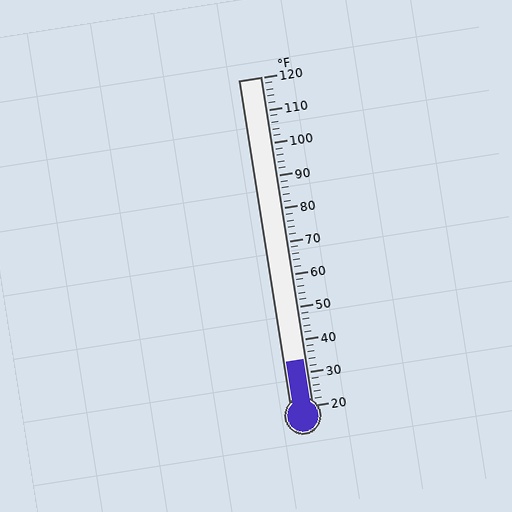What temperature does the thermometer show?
The thermometer shows approximately 34°F.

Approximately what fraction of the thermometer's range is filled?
The thermometer is filled to approximately 15% of its range.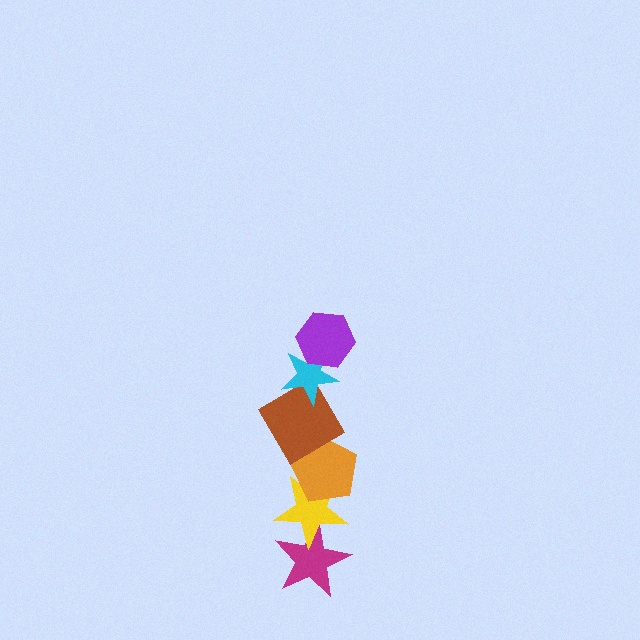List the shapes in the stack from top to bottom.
From top to bottom: the purple hexagon, the cyan star, the brown diamond, the orange pentagon, the yellow star, the magenta star.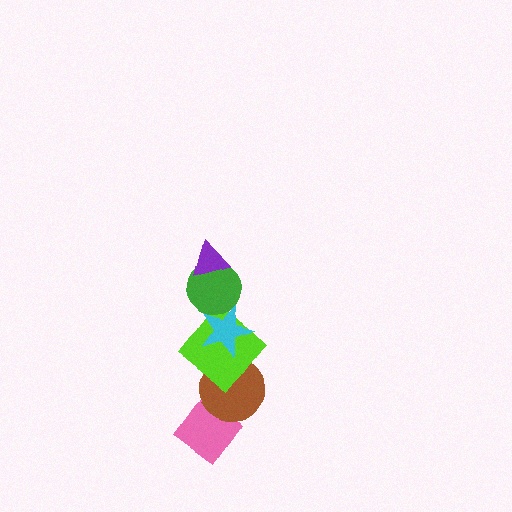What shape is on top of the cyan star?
The green circle is on top of the cyan star.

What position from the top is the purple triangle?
The purple triangle is 1st from the top.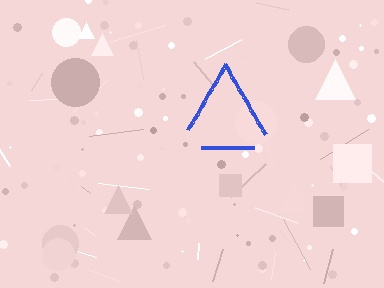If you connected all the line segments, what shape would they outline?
They would outline a triangle.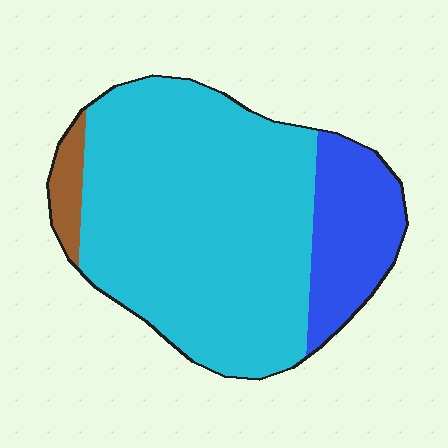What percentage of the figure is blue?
Blue covers around 20% of the figure.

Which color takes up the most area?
Cyan, at roughly 75%.